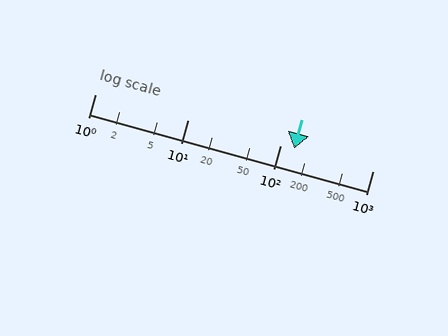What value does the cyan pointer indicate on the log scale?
The pointer indicates approximately 140.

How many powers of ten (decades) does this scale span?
The scale spans 3 decades, from 1 to 1000.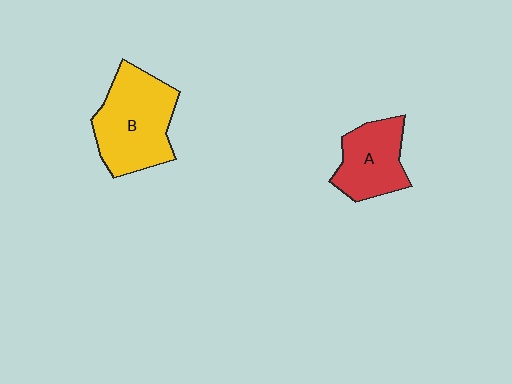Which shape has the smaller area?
Shape A (red).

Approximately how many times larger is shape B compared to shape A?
Approximately 1.5 times.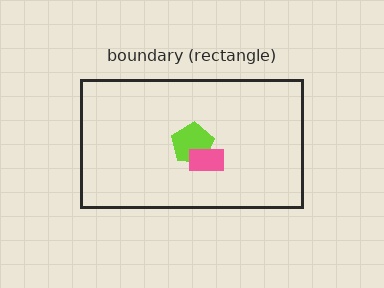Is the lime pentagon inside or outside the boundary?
Inside.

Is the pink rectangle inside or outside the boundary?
Inside.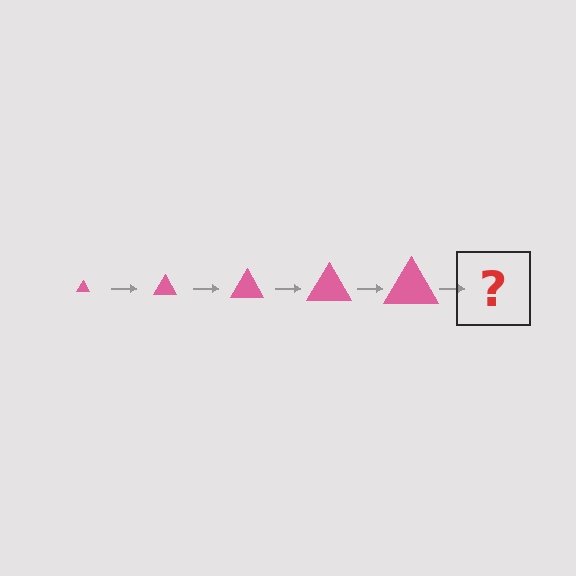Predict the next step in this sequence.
The next step is a pink triangle, larger than the previous one.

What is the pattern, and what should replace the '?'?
The pattern is that the triangle gets progressively larger each step. The '?' should be a pink triangle, larger than the previous one.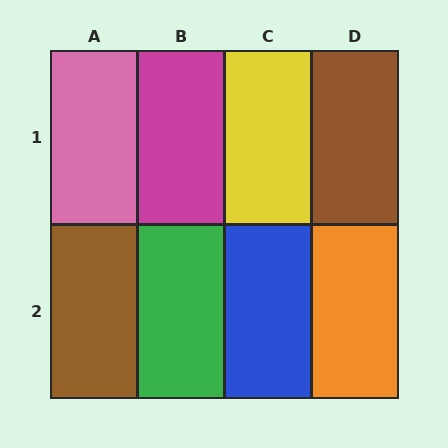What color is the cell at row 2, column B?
Green.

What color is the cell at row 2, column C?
Blue.